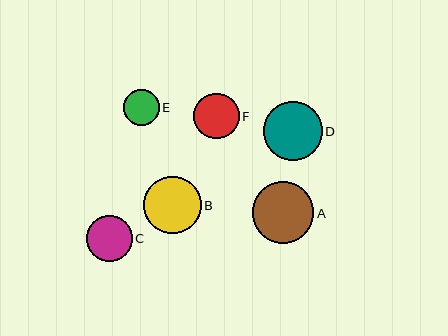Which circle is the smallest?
Circle E is the smallest with a size of approximately 36 pixels.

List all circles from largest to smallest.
From largest to smallest: A, D, B, C, F, E.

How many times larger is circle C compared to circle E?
Circle C is approximately 1.3 times the size of circle E.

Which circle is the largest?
Circle A is the largest with a size of approximately 62 pixels.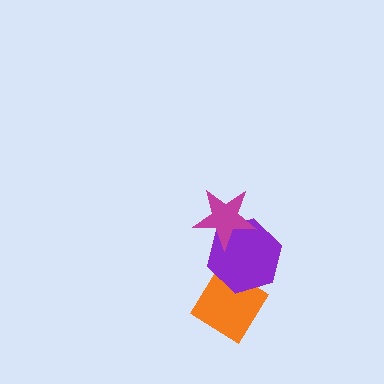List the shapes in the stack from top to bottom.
From top to bottom: the magenta star, the purple hexagon, the orange diamond.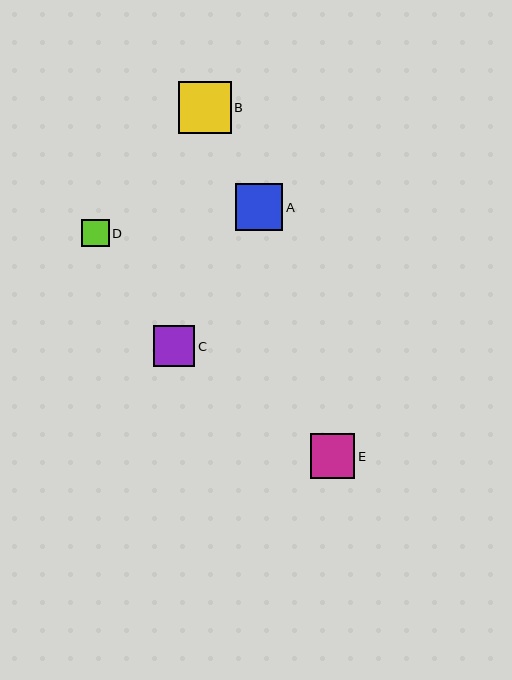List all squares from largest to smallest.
From largest to smallest: B, A, E, C, D.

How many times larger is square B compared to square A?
Square B is approximately 1.1 times the size of square A.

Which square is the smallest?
Square D is the smallest with a size of approximately 27 pixels.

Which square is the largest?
Square B is the largest with a size of approximately 53 pixels.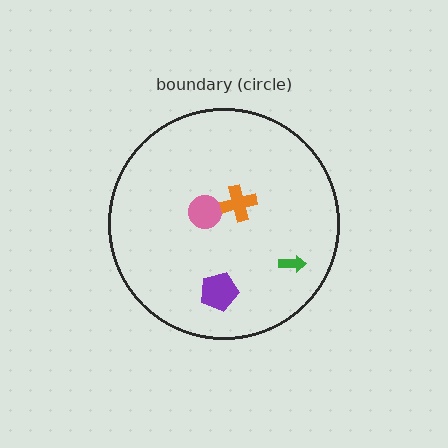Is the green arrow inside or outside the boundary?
Inside.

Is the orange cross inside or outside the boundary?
Inside.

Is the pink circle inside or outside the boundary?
Inside.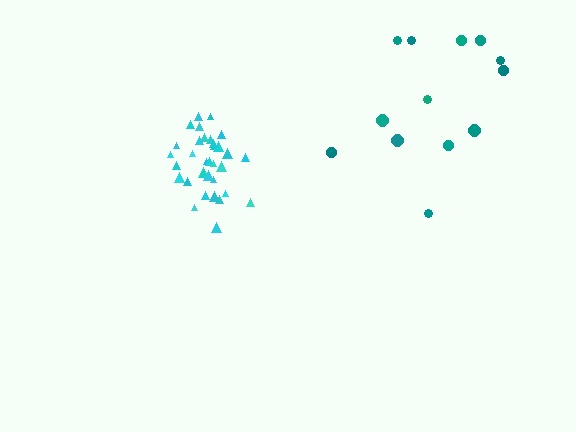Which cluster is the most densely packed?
Cyan.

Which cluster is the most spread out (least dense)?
Teal.